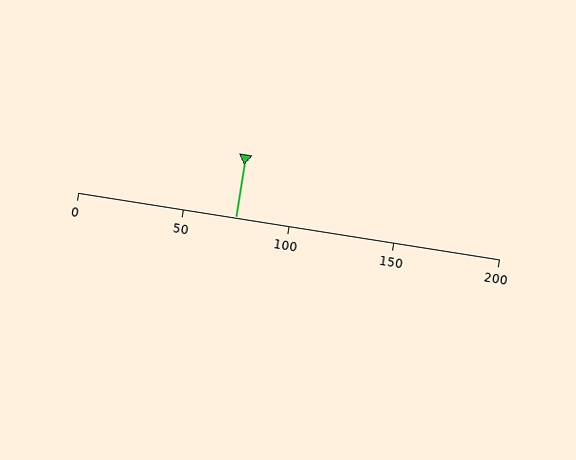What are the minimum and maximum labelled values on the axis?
The axis runs from 0 to 200.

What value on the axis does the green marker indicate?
The marker indicates approximately 75.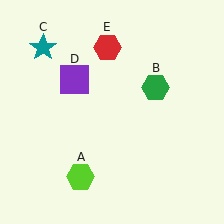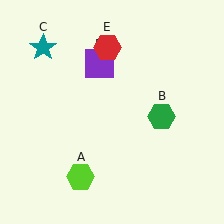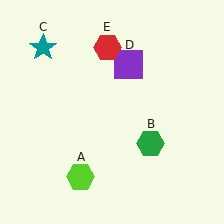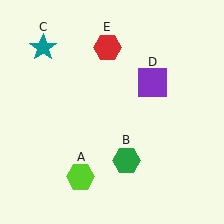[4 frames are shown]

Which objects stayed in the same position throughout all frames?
Lime hexagon (object A) and teal star (object C) and red hexagon (object E) remained stationary.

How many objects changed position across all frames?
2 objects changed position: green hexagon (object B), purple square (object D).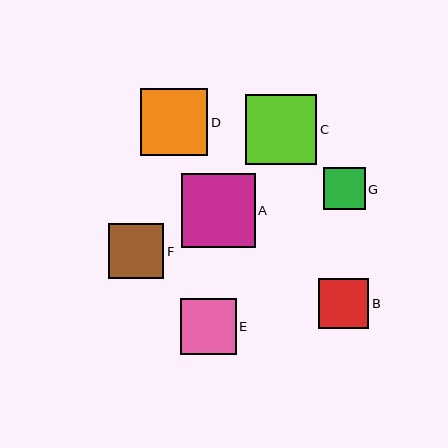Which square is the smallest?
Square G is the smallest with a size of approximately 42 pixels.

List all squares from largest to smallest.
From largest to smallest: A, C, D, E, F, B, G.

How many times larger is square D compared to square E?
Square D is approximately 1.2 times the size of square E.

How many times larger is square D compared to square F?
Square D is approximately 1.2 times the size of square F.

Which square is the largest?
Square A is the largest with a size of approximately 74 pixels.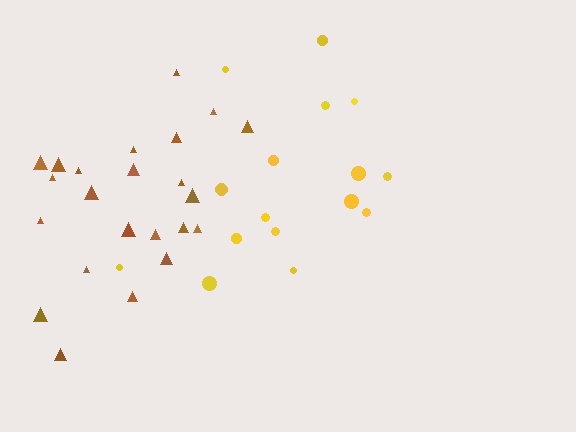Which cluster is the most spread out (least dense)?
Yellow.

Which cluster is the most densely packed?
Brown.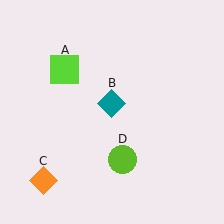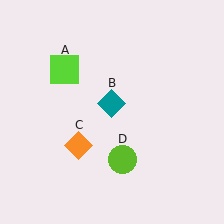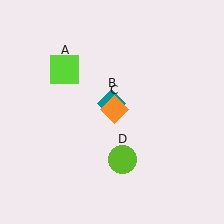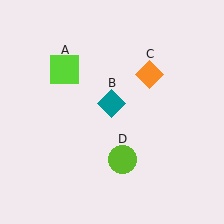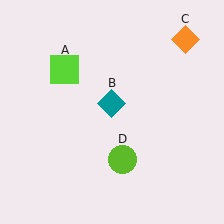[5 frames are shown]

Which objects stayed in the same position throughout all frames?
Lime square (object A) and teal diamond (object B) and lime circle (object D) remained stationary.